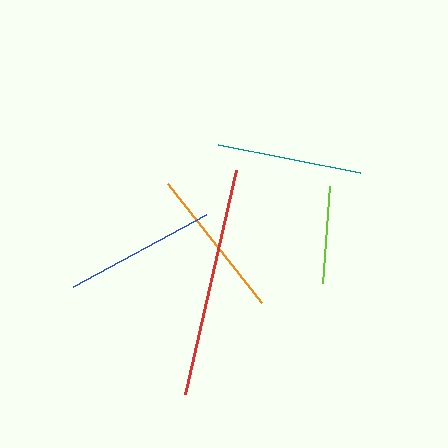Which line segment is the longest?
The red line is the longest at approximately 230 pixels.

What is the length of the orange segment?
The orange segment is approximately 151 pixels long.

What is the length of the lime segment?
The lime segment is approximately 97 pixels long.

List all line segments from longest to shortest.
From longest to shortest: red, orange, blue, teal, lime.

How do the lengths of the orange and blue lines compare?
The orange and blue lines are approximately the same length.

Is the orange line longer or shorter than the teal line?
The orange line is longer than the teal line.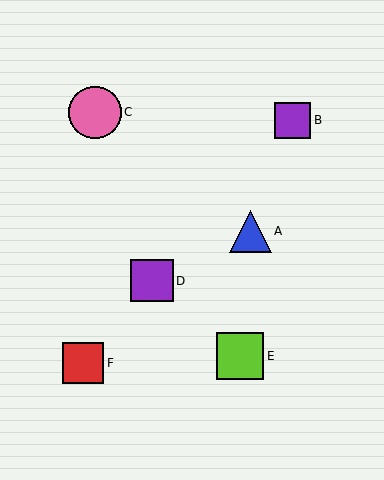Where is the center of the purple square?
The center of the purple square is at (292, 120).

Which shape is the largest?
The pink circle (labeled C) is the largest.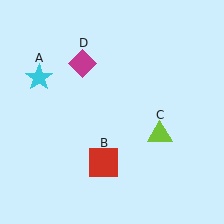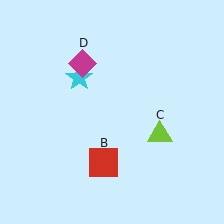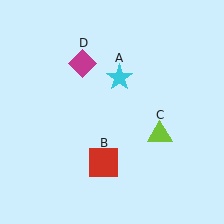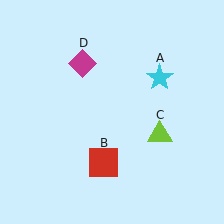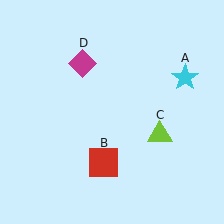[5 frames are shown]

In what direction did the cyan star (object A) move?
The cyan star (object A) moved right.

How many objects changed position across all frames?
1 object changed position: cyan star (object A).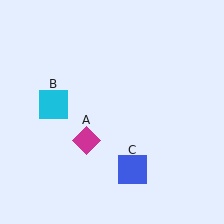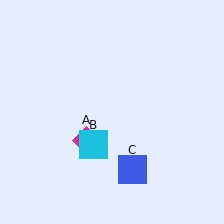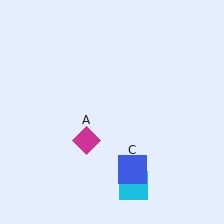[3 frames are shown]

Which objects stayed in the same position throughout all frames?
Magenta diamond (object A) and blue square (object C) remained stationary.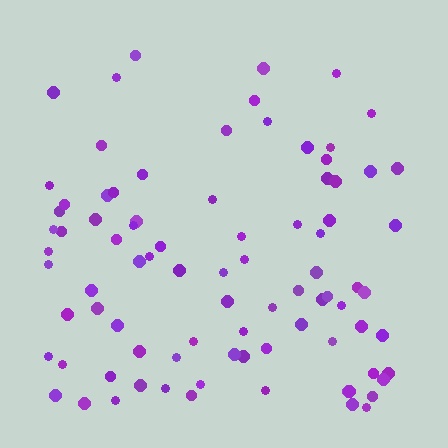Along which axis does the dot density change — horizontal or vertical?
Vertical.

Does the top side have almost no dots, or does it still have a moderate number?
Still a moderate number, just noticeably fewer than the bottom.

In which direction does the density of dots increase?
From top to bottom, with the bottom side densest.